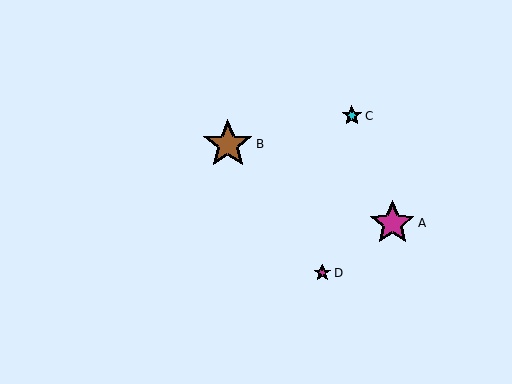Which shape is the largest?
The brown star (labeled B) is the largest.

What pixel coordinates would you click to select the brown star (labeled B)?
Click at (228, 144) to select the brown star B.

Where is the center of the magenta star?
The center of the magenta star is at (392, 223).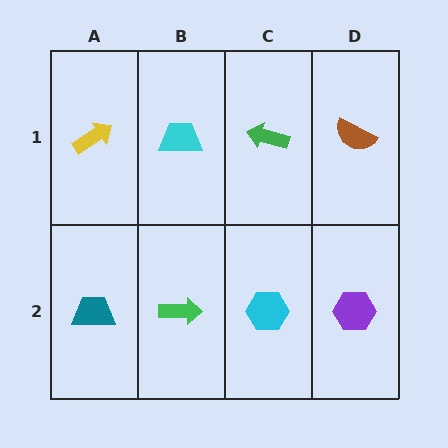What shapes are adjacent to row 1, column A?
A teal trapezoid (row 2, column A), a cyan trapezoid (row 1, column B).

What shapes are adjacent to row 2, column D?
A brown semicircle (row 1, column D), a cyan hexagon (row 2, column C).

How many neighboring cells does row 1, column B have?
3.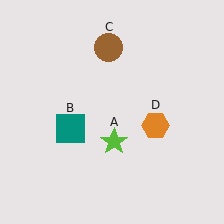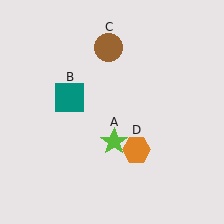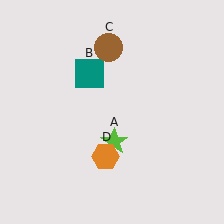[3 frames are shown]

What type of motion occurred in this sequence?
The teal square (object B), orange hexagon (object D) rotated clockwise around the center of the scene.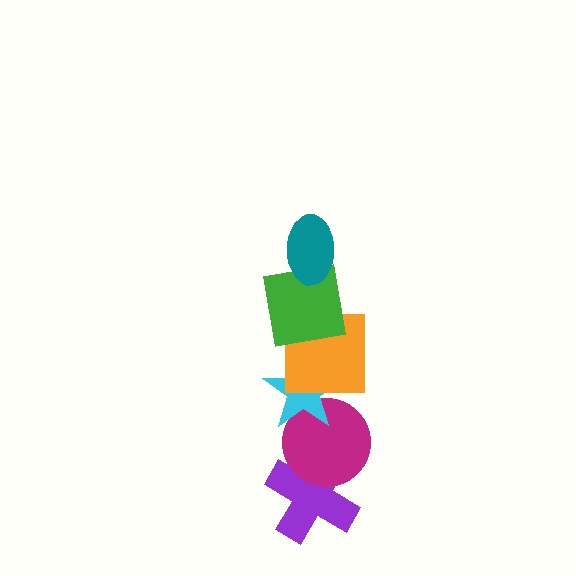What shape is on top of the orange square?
The green square is on top of the orange square.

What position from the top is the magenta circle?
The magenta circle is 5th from the top.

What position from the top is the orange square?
The orange square is 3rd from the top.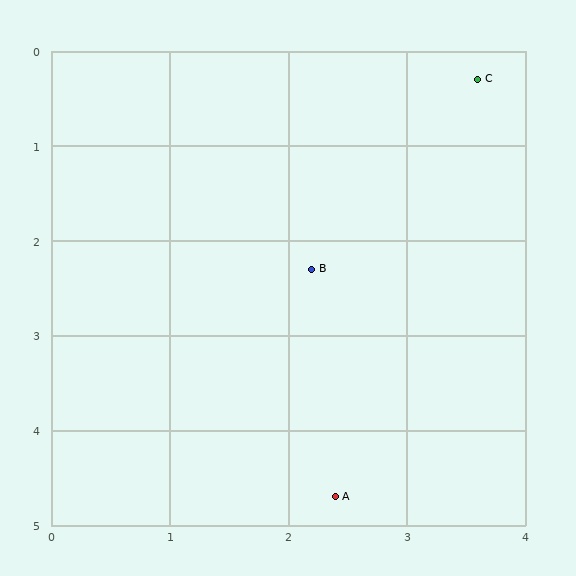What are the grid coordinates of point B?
Point B is at approximately (2.2, 2.3).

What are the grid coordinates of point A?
Point A is at approximately (2.4, 4.7).